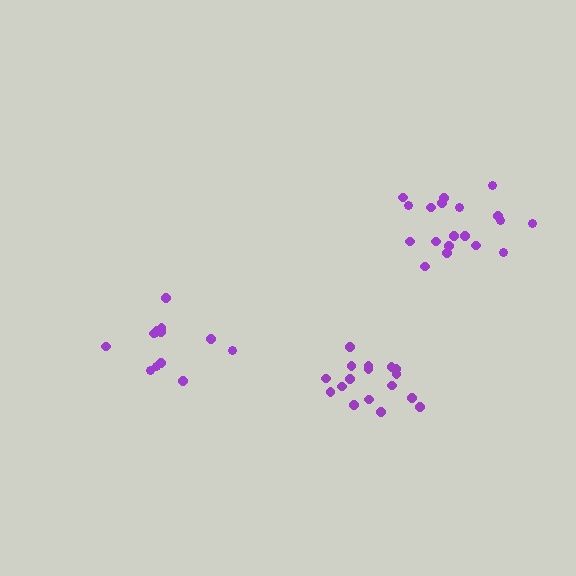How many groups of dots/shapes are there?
There are 3 groups.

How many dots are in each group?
Group 1: 17 dots, Group 2: 13 dots, Group 3: 19 dots (49 total).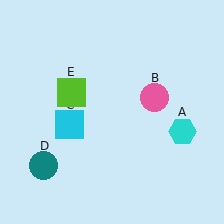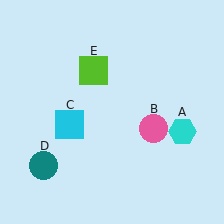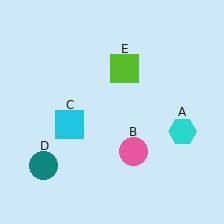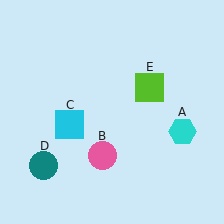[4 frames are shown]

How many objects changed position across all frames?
2 objects changed position: pink circle (object B), lime square (object E).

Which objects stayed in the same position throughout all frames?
Cyan hexagon (object A) and cyan square (object C) and teal circle (object D) remained stationary.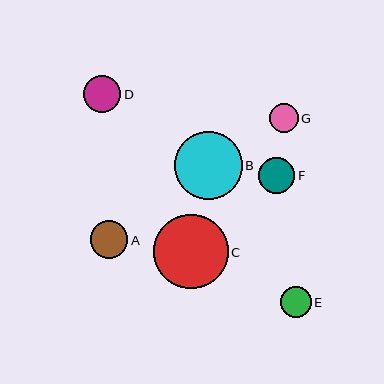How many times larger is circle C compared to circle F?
Circle C is approximately 2.1 times the size of circle F.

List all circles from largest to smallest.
From largest to smallest: C, B, A, D, F, E, G.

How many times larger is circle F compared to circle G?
Circle F is approximately 1.3 times the size of circle G.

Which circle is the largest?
Circle C is the largest with a size of approximately 74 pixels.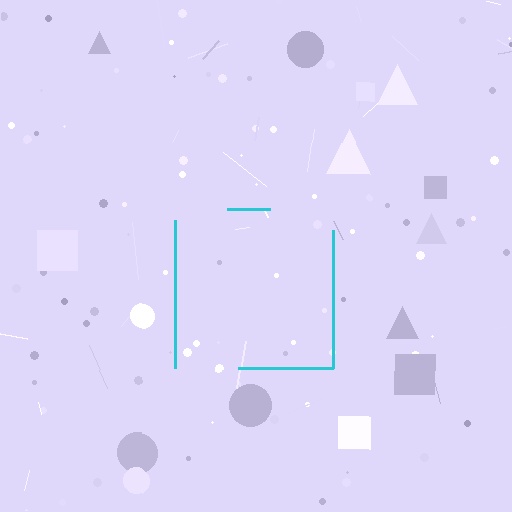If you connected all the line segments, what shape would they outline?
They would outline a square.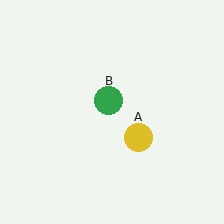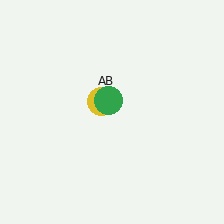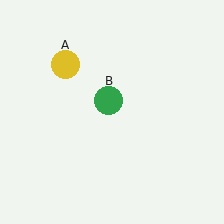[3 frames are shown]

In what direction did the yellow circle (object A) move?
The yellow circle (object A) moved up and to the left.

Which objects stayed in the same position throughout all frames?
Green circle (object B) remained stationary.